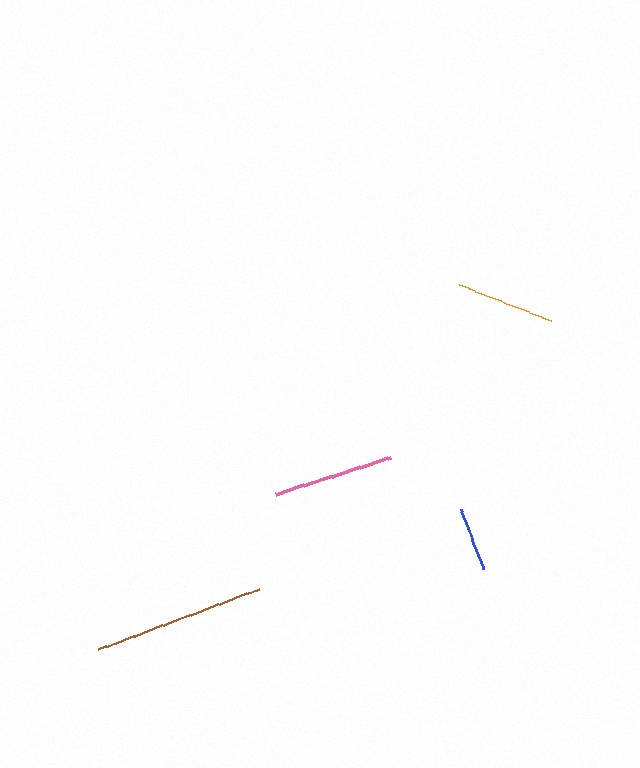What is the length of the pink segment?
The pink segment is approximately 122 pixels long.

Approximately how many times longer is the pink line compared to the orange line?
The pink line is approximately 1.2 times the length of the orange line.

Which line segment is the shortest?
The blue line is the shortest at approximately 64 pixels.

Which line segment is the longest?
The brown line is the longest at approximately 171 pixels.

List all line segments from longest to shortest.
From longest to shortest: brown, pink, orange, blue.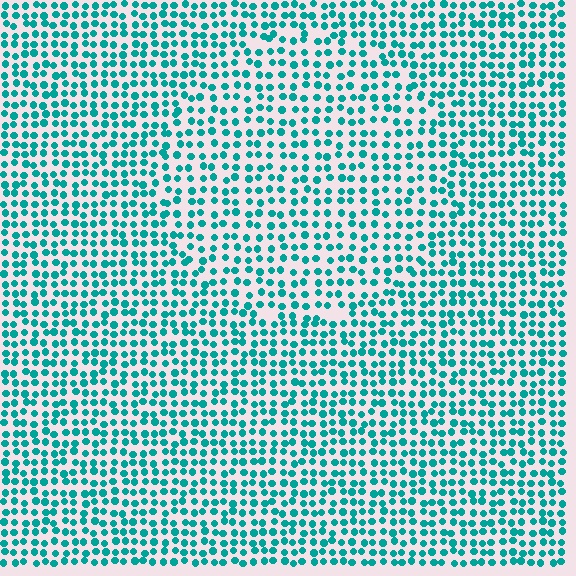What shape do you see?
I see a circle.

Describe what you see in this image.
The image contains small teal elements arranged at two different densities. A circle-shaped region is visible where the elements are less densely packed than the surrounding area.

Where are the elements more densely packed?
The elements are more densely packed outside the circle boundary.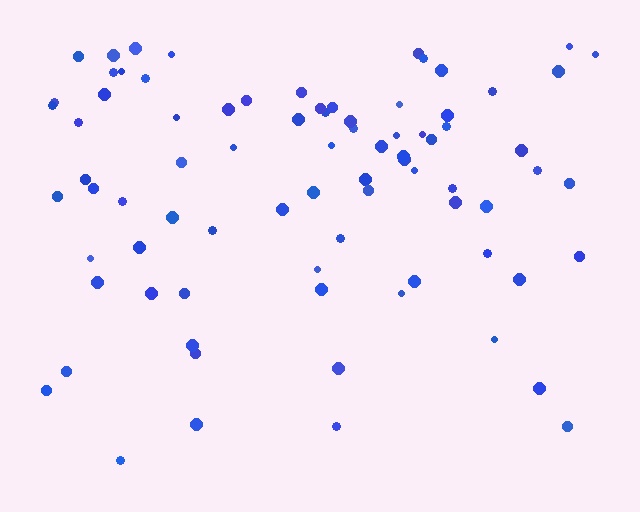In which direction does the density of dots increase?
From bottom to top, with the top side densest.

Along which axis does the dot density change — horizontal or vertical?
Vertical.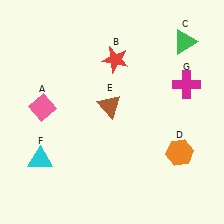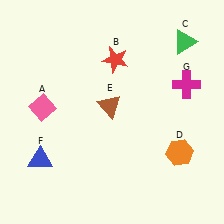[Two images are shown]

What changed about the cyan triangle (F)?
In Image 1, F is cyan. In Image 2, it changed to blue.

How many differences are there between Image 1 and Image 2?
There is 1 difference between the two images.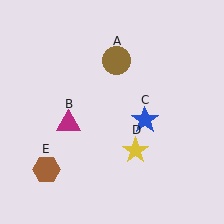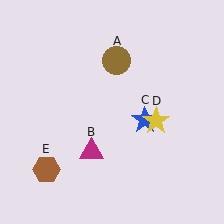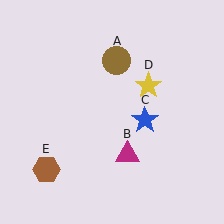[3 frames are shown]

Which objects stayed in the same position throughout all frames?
Brown circle (object A) and blue star (object C) and brown hexagon (object E) remained stationary.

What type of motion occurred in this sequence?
The magenta triangle (object B), yellow star (object D) rotated counterclockwise around the center of the scene.